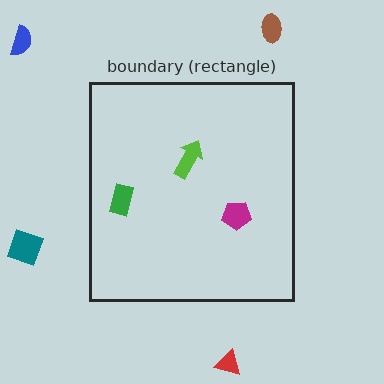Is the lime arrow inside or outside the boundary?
Inside.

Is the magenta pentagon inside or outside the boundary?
Inside.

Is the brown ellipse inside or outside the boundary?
Outside.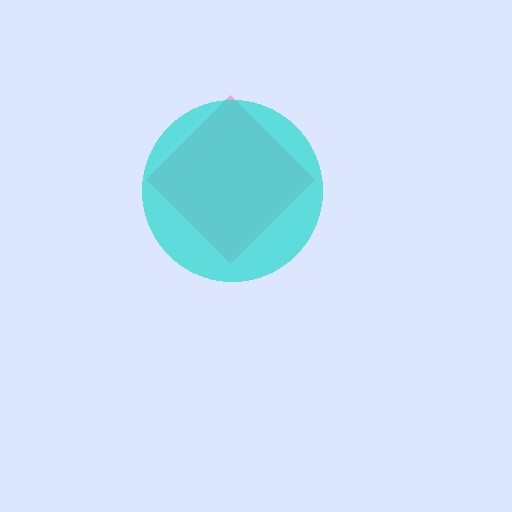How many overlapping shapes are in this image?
There are 2 overlapping shapes in the image.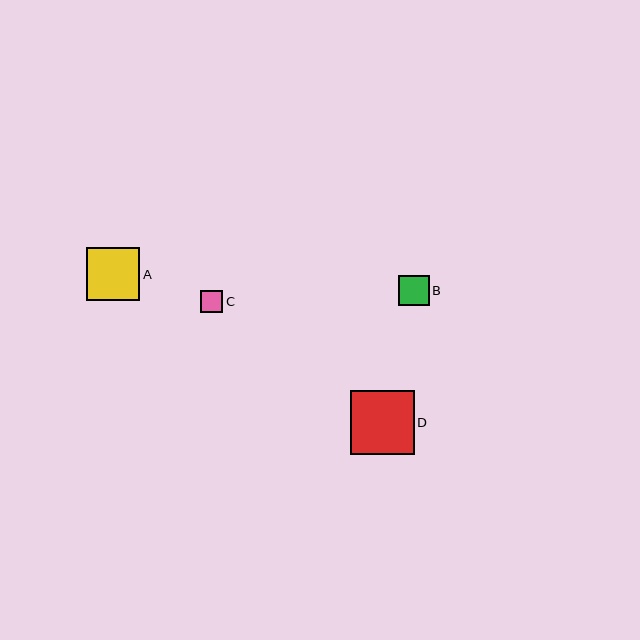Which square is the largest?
Square D is the largest with a size of approximately 64 pixels.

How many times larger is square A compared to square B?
Square A is approximately 1.8 times the size of square B.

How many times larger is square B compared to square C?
Square B is approximately 1.4 times the size of square C.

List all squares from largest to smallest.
From largest to smallest: D, A, B, C.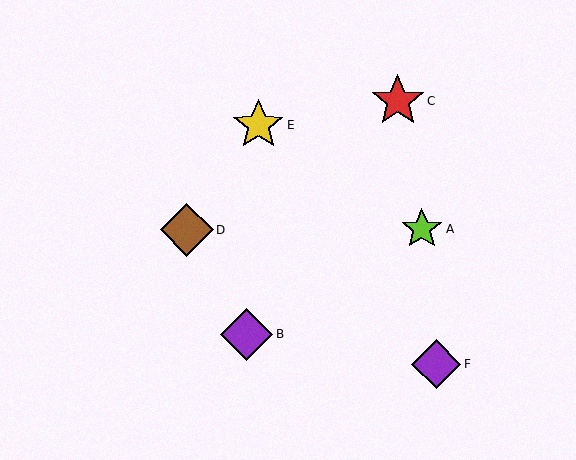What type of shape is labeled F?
Shape F is a purple diamond.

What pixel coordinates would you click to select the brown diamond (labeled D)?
Click at (187, 230) to select the brown diamond D.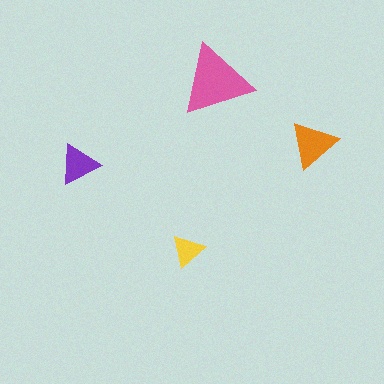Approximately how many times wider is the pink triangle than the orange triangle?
About 1.5 times wider.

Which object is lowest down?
The yellow triangle is bottommost.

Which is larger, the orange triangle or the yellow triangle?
The orange one.